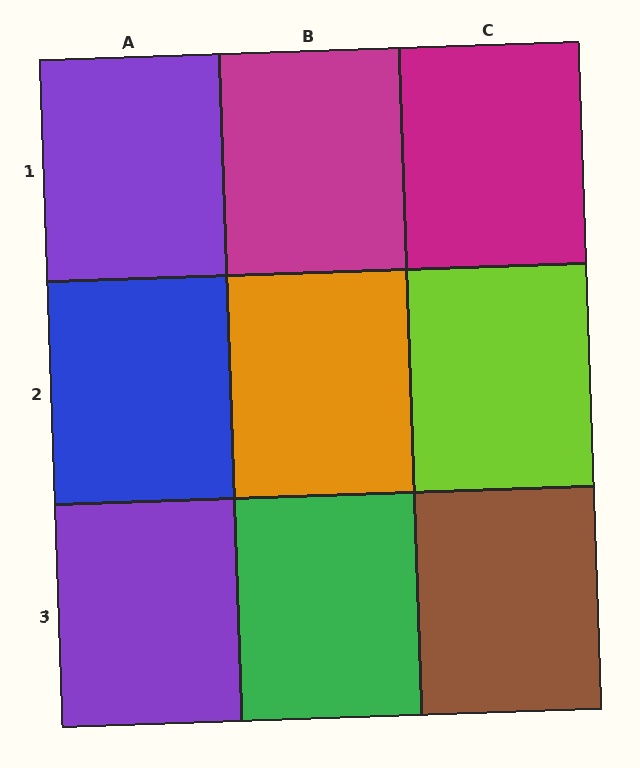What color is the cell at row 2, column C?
Lime.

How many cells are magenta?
2 cells are magenta.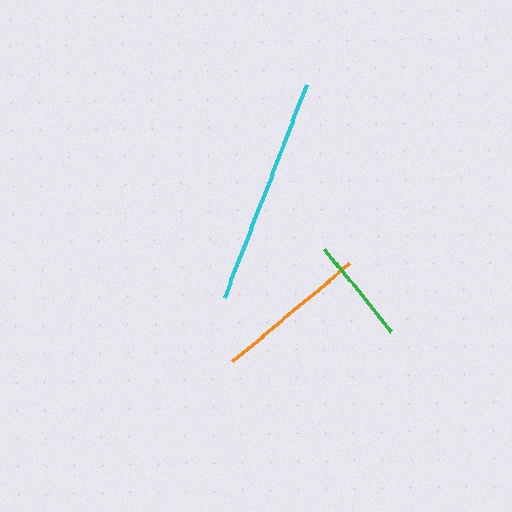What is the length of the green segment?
The green segment is approximately 107 pixels long.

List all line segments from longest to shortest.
From longest to shortest: cyan, orange, green.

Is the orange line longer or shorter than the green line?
The orange line is longer than the green line.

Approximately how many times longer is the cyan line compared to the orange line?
The cyan line is approximately 1.5 times the length of the orange line.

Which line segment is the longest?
The cyan line is the longest at approximately 228 pixels.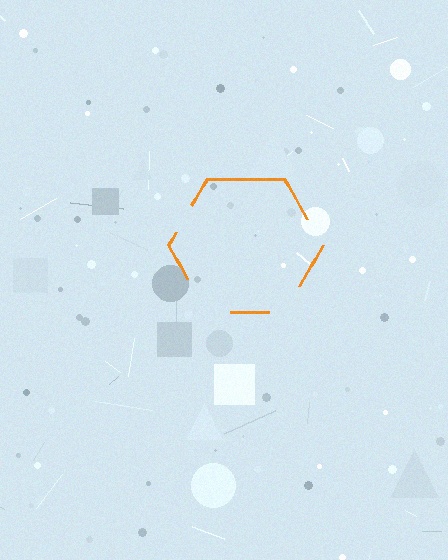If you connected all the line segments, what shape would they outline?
They would outline a hexagon.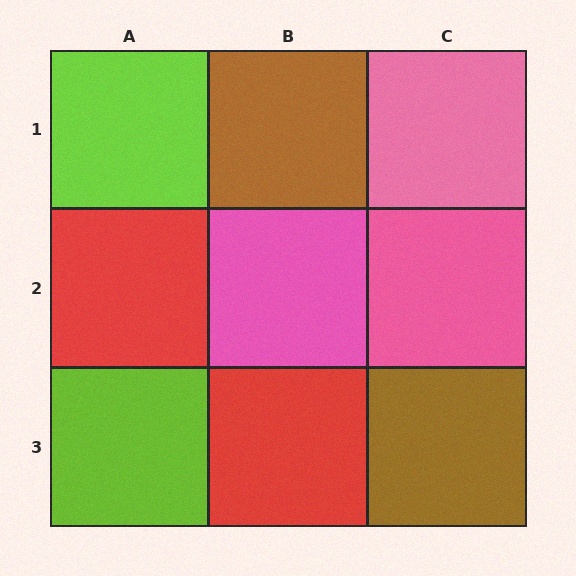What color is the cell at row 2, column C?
Pink.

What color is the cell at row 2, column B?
Pink.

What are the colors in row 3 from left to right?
Lime, red, brown.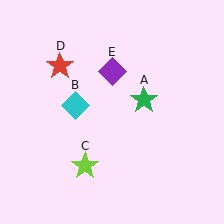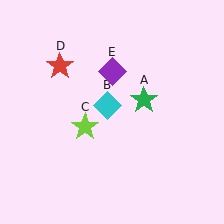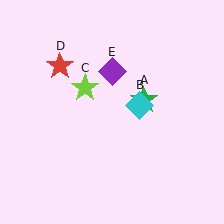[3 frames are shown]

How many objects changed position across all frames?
2 objects changed position: cyan diamond (object B), lime star (object C).